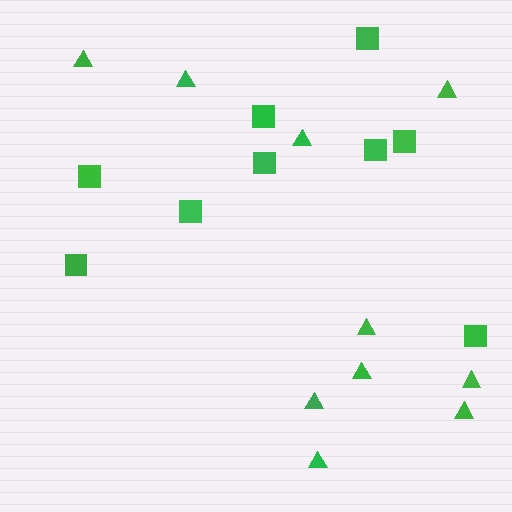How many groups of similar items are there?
There are 2 groups: one group of squares (9) and one group of triangles (10).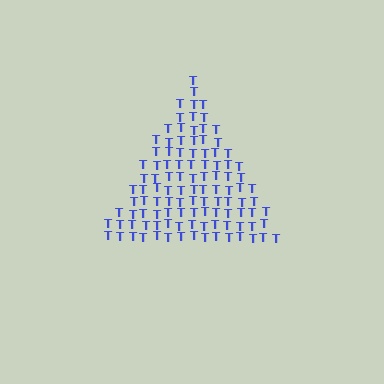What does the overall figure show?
The overall figure shows a triangle.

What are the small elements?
The small elements are letter T's.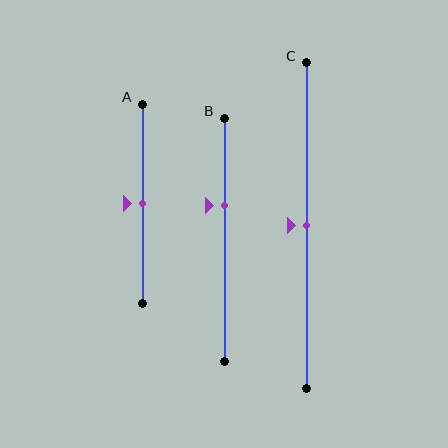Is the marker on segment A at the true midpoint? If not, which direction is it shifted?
Yes, the marker on segment A is at the true midpoint.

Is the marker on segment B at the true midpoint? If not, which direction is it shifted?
No, the marker on segment B is shifted upward by about 14% of the segment length.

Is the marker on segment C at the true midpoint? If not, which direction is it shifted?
Yes, the marker on segment C is at the true midpoint.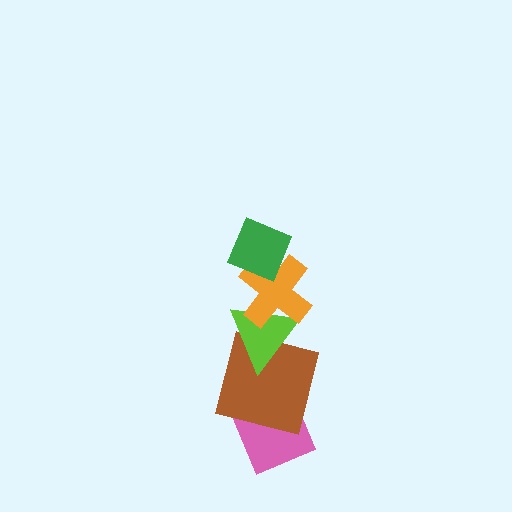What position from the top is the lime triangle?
The lime triangle is 3rd from the top.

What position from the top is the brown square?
The brown square is 4th from the top.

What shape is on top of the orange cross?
The green diamond is on top of the orange cross.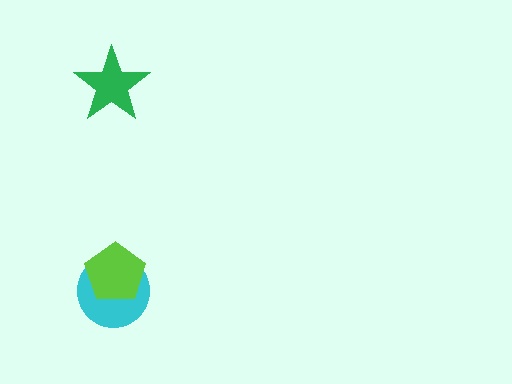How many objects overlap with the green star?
0 objects overlap with the green star.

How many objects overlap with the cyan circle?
1 object overlaps with the cyan circle.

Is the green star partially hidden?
No, no other shape covers it.